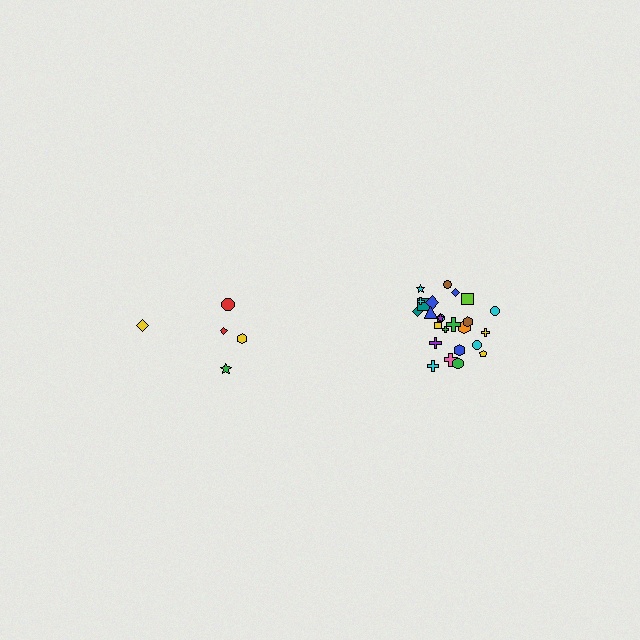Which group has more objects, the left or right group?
The right group.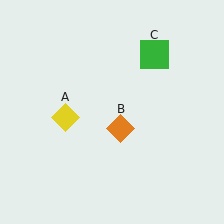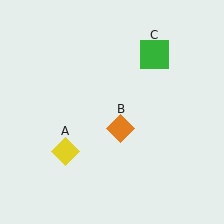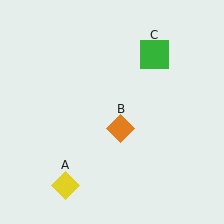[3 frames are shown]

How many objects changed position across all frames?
1 object changed position: yellow diamond (object A).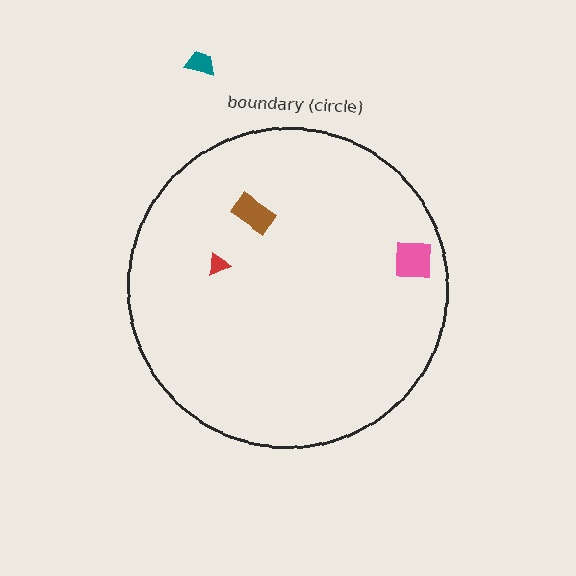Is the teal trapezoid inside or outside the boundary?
Outside.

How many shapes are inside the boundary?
3 inside, 1 outside.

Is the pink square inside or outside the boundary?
Inside.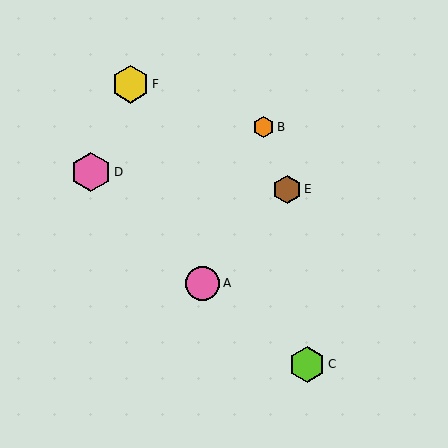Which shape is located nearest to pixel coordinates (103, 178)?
The pink hexagon (labeled D) at (91, 172) is nearest to that location.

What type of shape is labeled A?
Shape A is a pink circle.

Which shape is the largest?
The pink hexagon (labeled D) is the largest.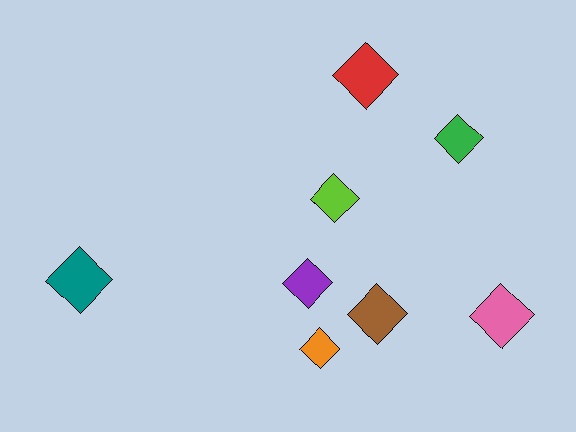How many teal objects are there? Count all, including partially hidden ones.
There is 1 teal object.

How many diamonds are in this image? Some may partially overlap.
There are 8 diamonds.